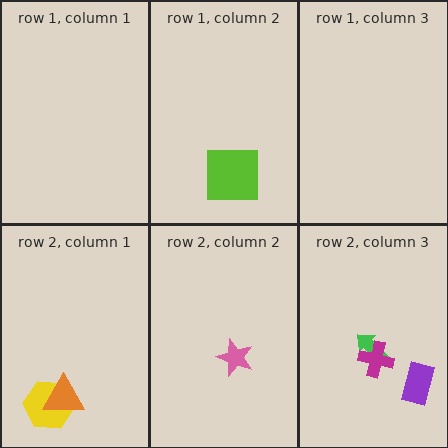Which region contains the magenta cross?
The row 2, column 3 region.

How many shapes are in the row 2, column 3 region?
3.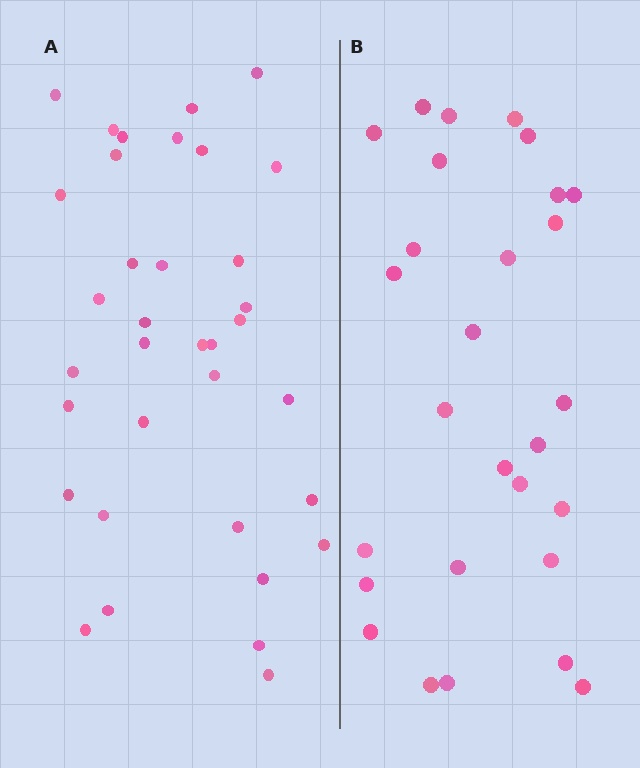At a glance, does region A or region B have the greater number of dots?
Region A (the left region) has more dots.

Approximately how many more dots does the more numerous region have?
Region A has roughly 8 or so more dots than region B.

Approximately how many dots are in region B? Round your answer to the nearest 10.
About 30 dots. (The exact count is 28, which rounds to 30.)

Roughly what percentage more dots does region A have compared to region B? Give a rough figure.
About 25% more.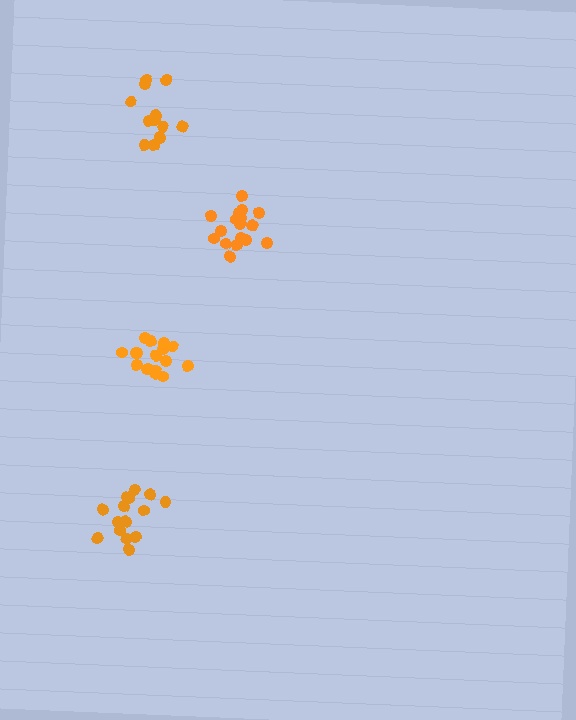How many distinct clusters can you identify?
There are 4 distinct clusters.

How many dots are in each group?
Group 1: 17 dots, Group 2: 12 dots, Group 3: 15 dots, Group 4: 17 dots (61 total).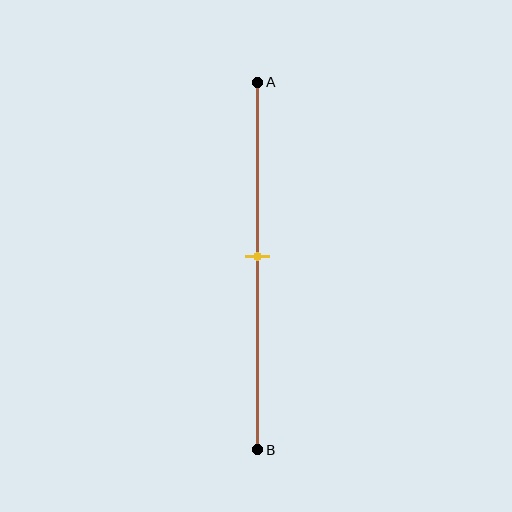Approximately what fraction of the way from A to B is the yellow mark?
The yellow mark is approximately 45% of the way from A to B.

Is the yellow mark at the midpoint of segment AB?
Yes, the mark is approximately at the midpoint.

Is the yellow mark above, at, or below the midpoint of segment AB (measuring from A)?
The yellow mark is approximately at the midpoint of segment AB.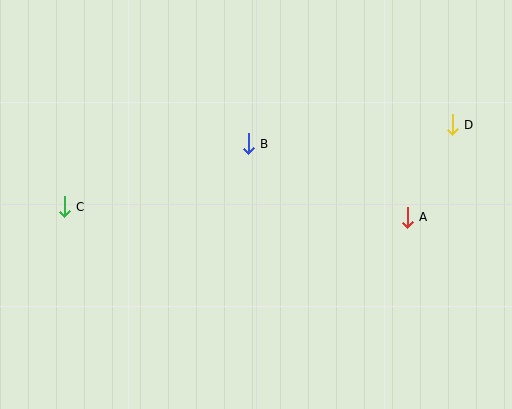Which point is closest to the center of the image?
Point B at (248, 144) is closest to the center.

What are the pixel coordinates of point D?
Point D is at (452, 125).